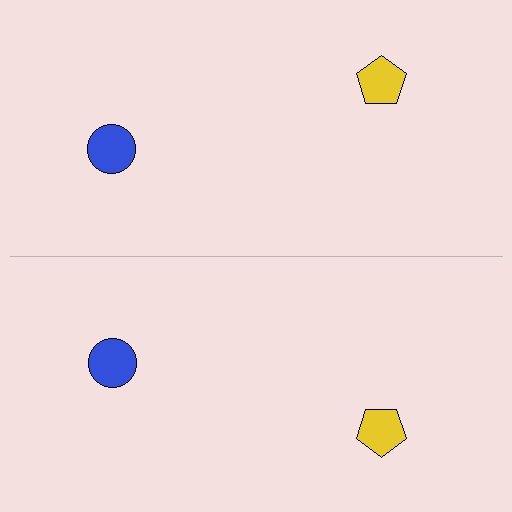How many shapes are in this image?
There are 4 shapes in this image.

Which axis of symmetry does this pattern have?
The pattern has a horizontal axis of symmetry running through the center of the image.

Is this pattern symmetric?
Yes, this pattern has bilateral (reflection) symmetry.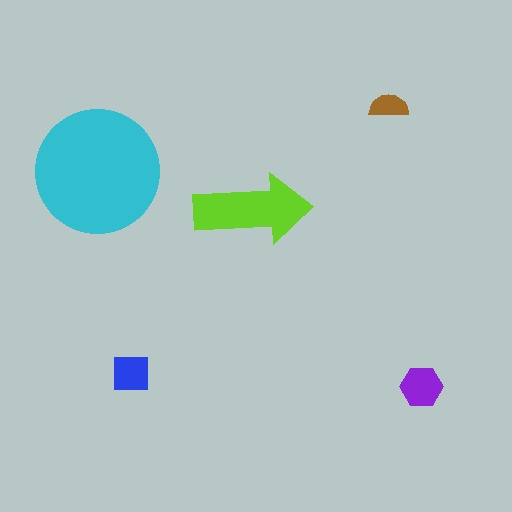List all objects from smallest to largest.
The brown semicircle, the blue square, the purple hexagon, the lime arrow, the cyan circle.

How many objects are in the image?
There are 5 objects in the image.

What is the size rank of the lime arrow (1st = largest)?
2nd.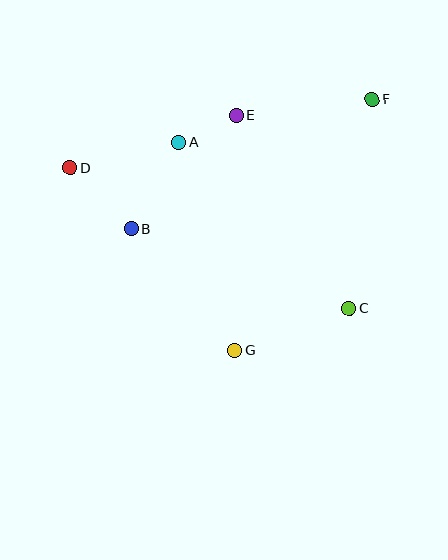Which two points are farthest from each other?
Points C and D are farthest from each other.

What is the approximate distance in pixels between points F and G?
The distance between F and G is approximately 286 pixels.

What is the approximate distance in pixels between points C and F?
The distance between C and F is approximately 210 pixels.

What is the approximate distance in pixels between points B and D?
The distance between B and D is approximately 87 pixels.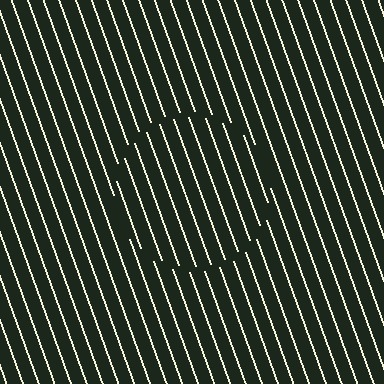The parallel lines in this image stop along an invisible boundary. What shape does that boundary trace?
An illusory circle. The interior of the shape contains the same grating, shifted by half a period — the contour is defined by the phase discontinuity where line-ends from the inner and outer gratings abut.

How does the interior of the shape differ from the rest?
The interior of the shape contains the same grating, shifted by half a period — the contour is defined by the phase discontinuity where line-ends from the inner and outer gratings abut.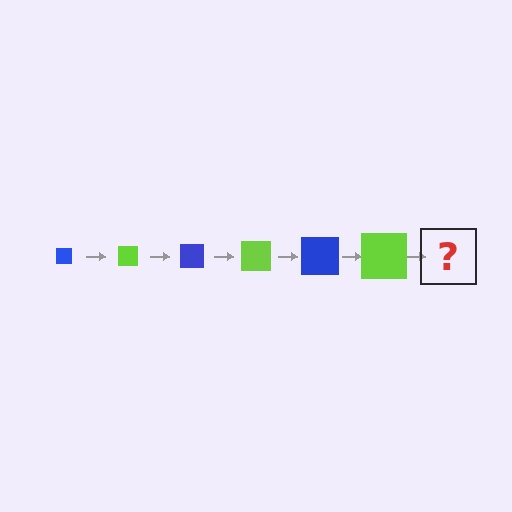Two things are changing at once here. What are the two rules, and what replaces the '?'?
The two rules are that the square grows larger each step and the color cycles through blue and lime. The '?' should be a blue square, larger than the previous one.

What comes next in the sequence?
The next element should be a blue square, larger than the previous one.